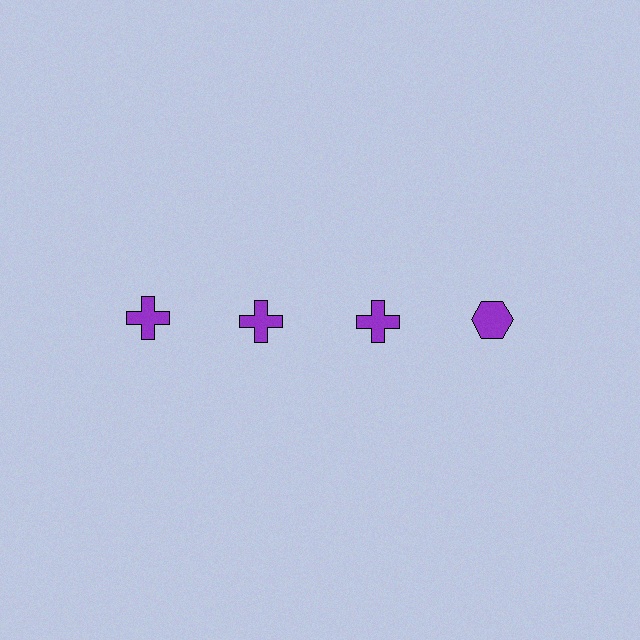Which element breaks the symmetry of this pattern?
The purple hexagon in the top row, second from right column breaks the symmetry. All other shapes are purple crosses.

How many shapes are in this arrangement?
There are 4 shapes arranged in a grid pattern.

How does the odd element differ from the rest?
It has a different shape: hexagon instead of cross.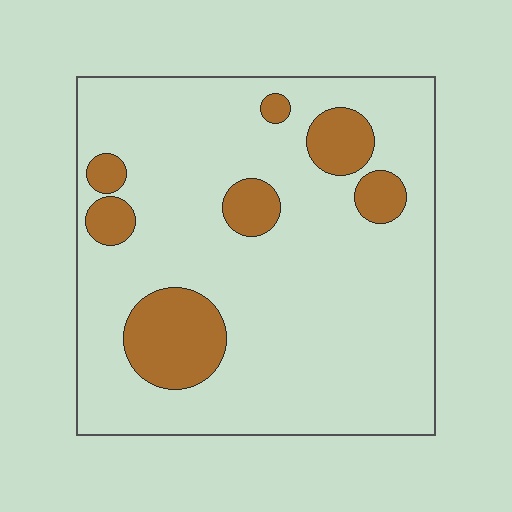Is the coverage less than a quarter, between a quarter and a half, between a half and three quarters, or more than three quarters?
Less than a quarter.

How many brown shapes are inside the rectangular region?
7.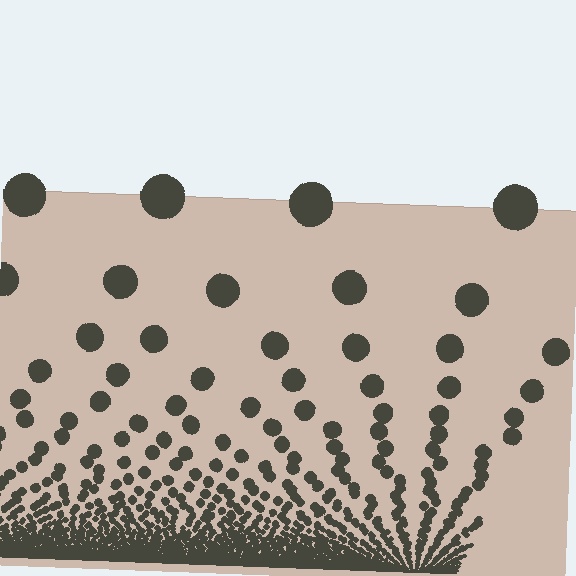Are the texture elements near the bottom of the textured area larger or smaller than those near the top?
Smaller. The gradient is inverted — elements near the bottom are smaller and denser.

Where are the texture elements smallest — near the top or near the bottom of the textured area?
Near the bottom.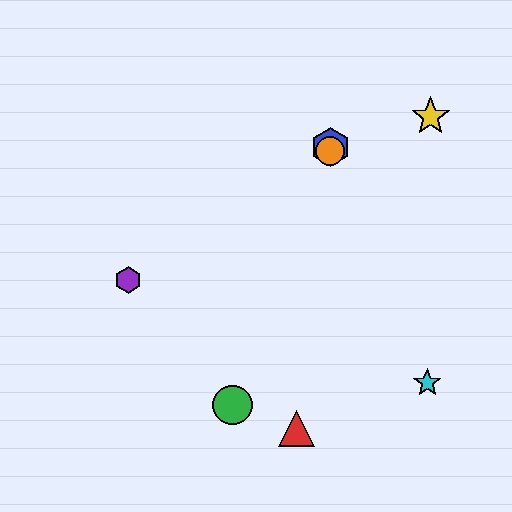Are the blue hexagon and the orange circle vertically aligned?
Yes, both are at x≈330.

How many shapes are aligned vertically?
2 shapes (the blue hexagon, the orange circle) are aligned vertically.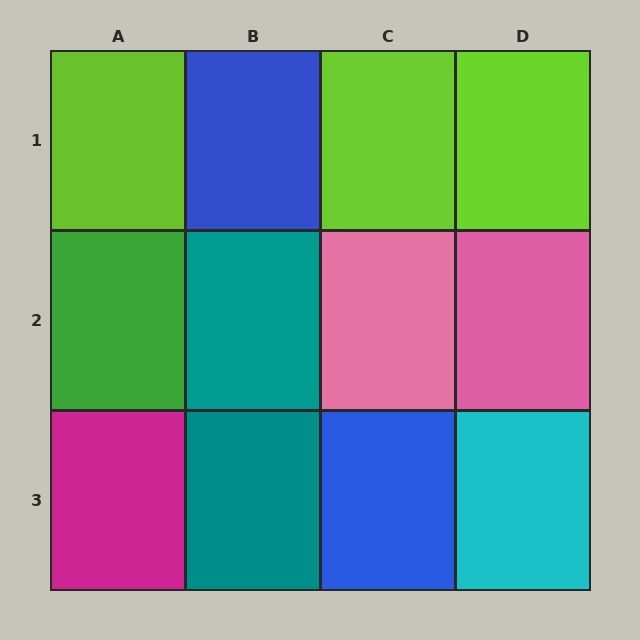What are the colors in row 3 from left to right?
Magenta, teal, blue, cyan.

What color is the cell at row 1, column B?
Blue.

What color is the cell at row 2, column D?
Pink.